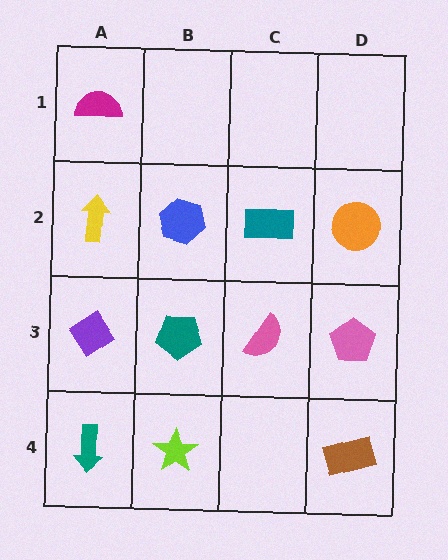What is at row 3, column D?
A pink pentagon.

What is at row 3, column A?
A purple diamond.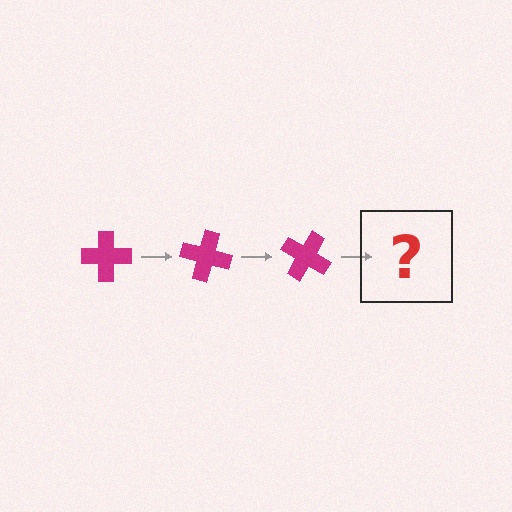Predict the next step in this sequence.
The next step is a magenta cross rotated 45 degrees.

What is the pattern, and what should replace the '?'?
The pattern is that the cross rotates 15 degrees each step. The '?' should be a magenta cross rotated 45 degrees.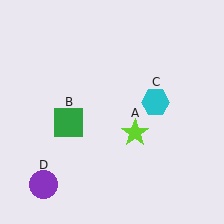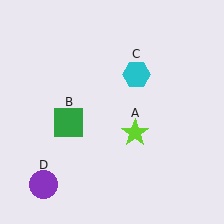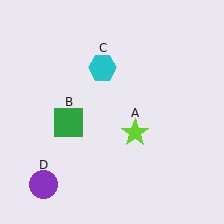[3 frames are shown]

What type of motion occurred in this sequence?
The cyan hexagon (object C) rotated counterclockwise around the center of the scene.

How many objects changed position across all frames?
1 object changed position: cyan hexagon (object C).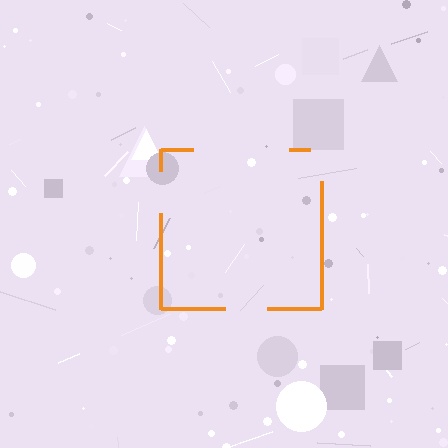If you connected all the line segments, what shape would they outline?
They would outline a square.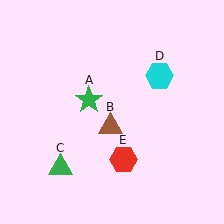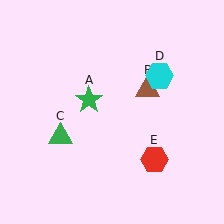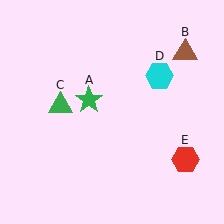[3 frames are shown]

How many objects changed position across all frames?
3 objects changed position: brown triangle (object B), green triangle (object C), red hexagon (object E).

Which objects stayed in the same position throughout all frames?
Green star (object A) and cyan hexagon (object D) remained stationary.